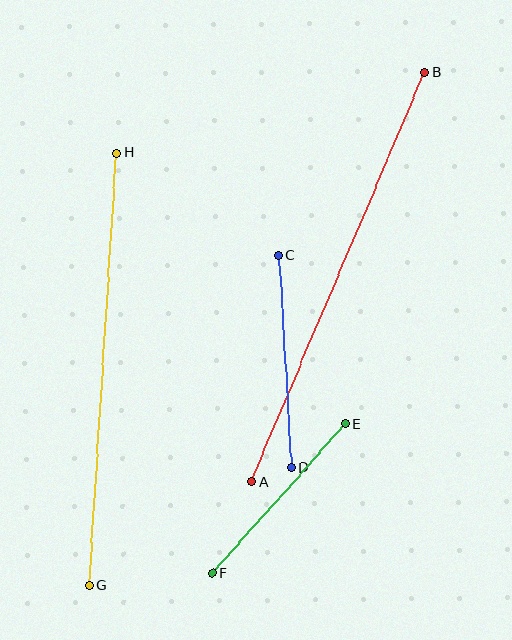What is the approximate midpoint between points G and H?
The midpoint is at approximately (103, 369) pixels.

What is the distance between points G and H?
The distance is approximately 433 pixels.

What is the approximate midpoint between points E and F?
The midpoint is at approximately (279, 498) pixels.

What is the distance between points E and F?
The distance is approximately 200 pixels.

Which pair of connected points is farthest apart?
Points A and B are farthest apart.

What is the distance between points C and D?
The distance is approximately 213 pixels.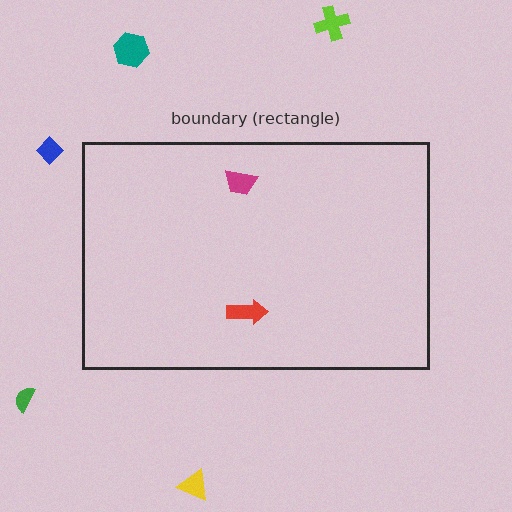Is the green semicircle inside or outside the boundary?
Outside.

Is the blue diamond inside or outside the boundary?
Outside.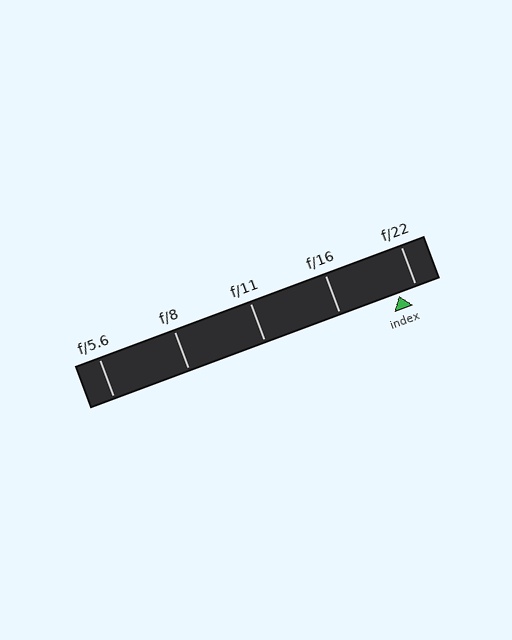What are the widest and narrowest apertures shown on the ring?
The widest aperture shown is f/5.6 and the narrowest is f/22.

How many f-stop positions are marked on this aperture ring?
There are 5 f-stop positions marked.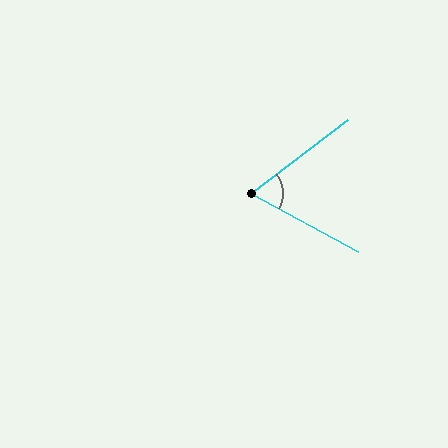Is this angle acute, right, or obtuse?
It is acute.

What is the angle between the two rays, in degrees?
Approximately 66 degrees.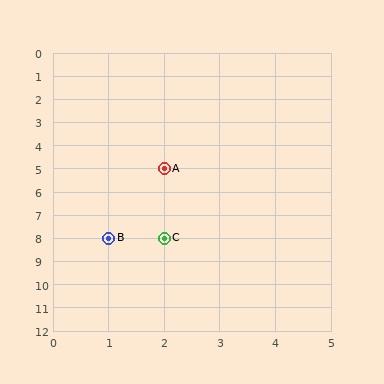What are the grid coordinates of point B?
Point B is at grid coordinates (1, 8).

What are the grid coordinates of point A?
Point A is at grid coordinates (2, 5).